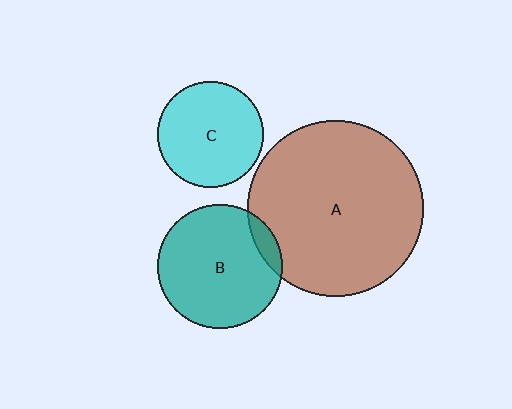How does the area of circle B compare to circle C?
Approximately 1.4 times.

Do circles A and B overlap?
Yes.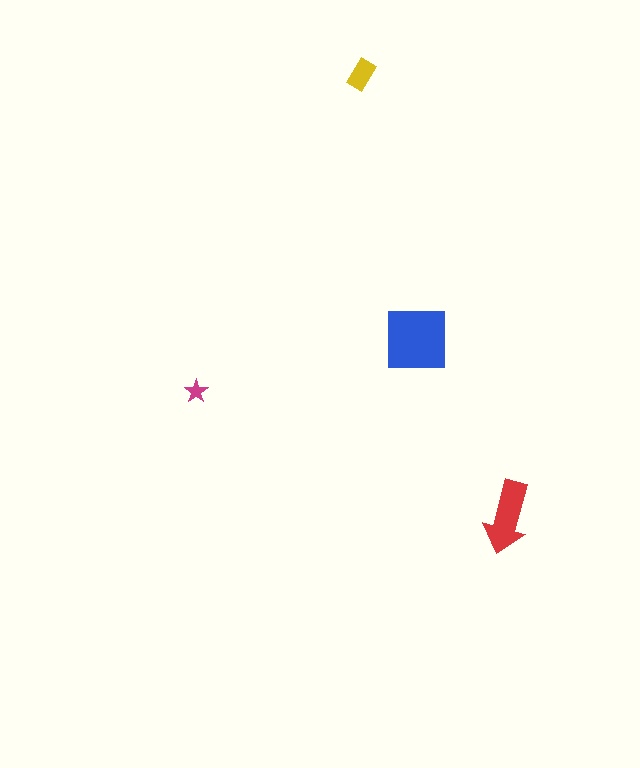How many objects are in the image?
There are 4 objects in the image.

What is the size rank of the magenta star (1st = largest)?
4th.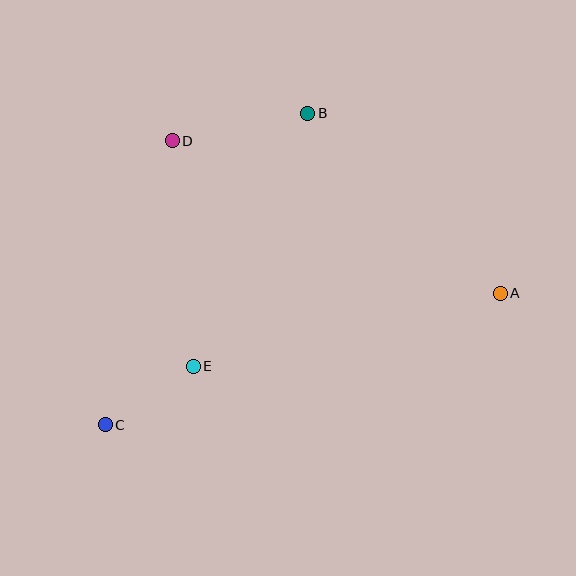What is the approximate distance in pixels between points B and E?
The distance between B and E is approximately 278 pixels.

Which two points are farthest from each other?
Points A and C are farthest from each other.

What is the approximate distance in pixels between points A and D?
The distance between A and D is approximately 362 pixels.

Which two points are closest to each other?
Points C and E are closest to each other.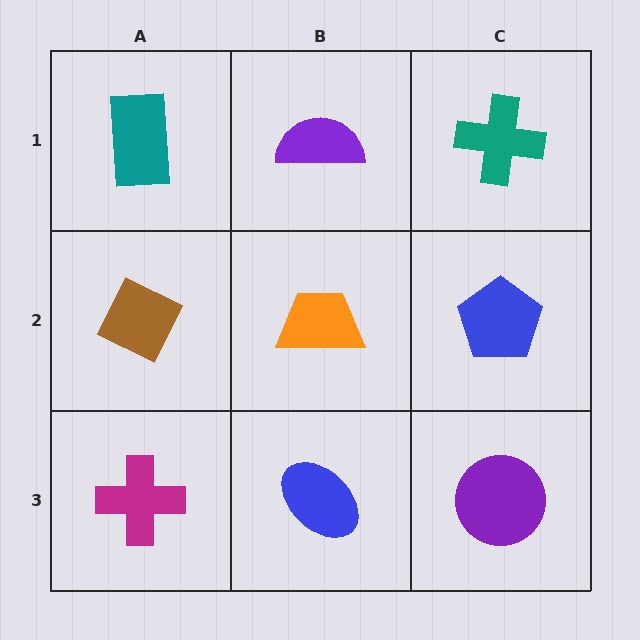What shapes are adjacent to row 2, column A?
A teal rectangle (row 1, column A), a magenta cross (row 3, column A), an orange trapezoid (row 2, column B).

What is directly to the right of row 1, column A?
A purple semicircle.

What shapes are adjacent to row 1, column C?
A blue pentagon (row 2, column C), a purple semicircle (row 1, column B).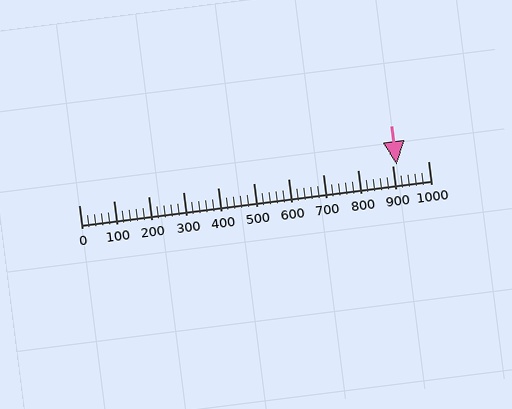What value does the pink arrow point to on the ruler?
The pink arrow points to approximately 911.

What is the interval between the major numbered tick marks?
The major tick marks are spaced 100 units apart.